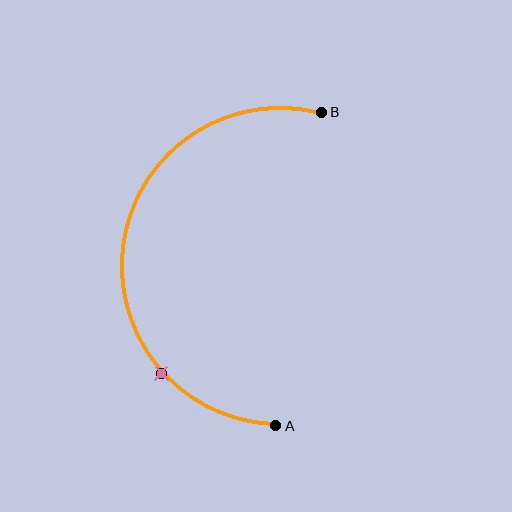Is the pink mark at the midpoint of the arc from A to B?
No. The pink mark lies on the arc but is closer to endpoint A. The arc midpoint would be at the point on the curve equidistant along the arc from both A and B.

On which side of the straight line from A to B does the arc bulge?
The arc bulges to the left of the straight line connecting A and B.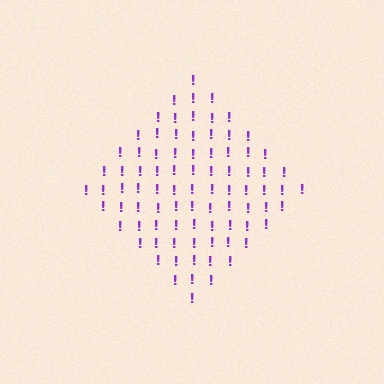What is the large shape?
The large shape is a diamond.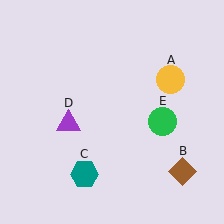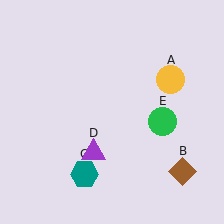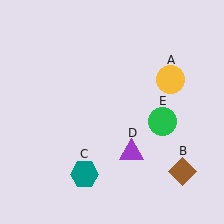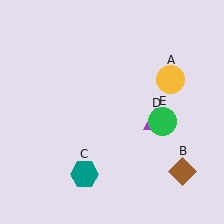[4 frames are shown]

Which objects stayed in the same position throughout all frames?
Yellow circle (object A) and brown diamond (object B) and teal hexagon (object C) and green circle (object E) remained stationary.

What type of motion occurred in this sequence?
The purple triangle (object D) rotated counterclockwise around the center of the scene.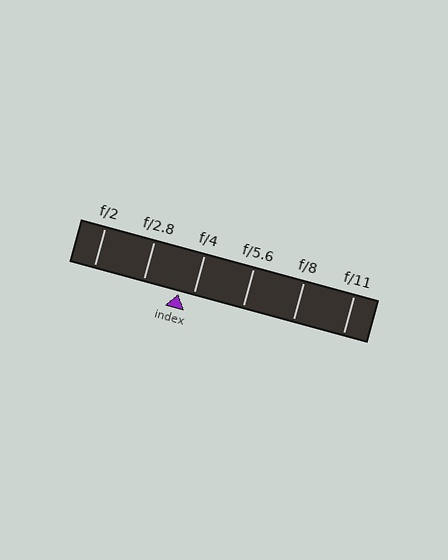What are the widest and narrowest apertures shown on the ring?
The widest aperture shown is f/2 and the narrowest is f/11.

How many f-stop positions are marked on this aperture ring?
There are 6 f-stop positions marked.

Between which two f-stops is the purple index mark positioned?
The index mark is between f/2.8 and f/4.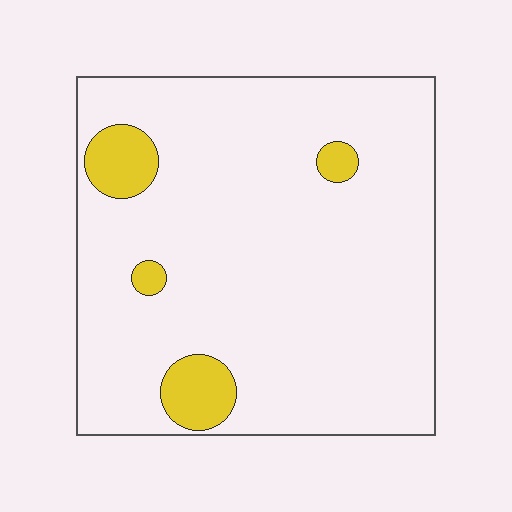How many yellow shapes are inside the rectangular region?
4.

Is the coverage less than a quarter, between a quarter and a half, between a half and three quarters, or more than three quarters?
Less than a quarter.